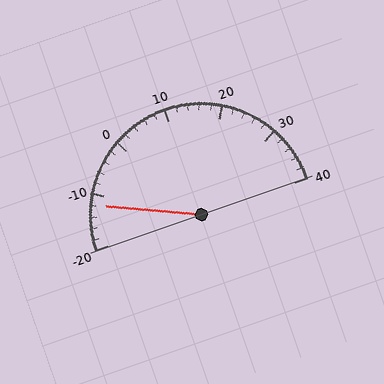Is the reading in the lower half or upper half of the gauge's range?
The reading is in the lower half of the range (-20 to 40).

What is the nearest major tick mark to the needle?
The nearest major tick mark is -10.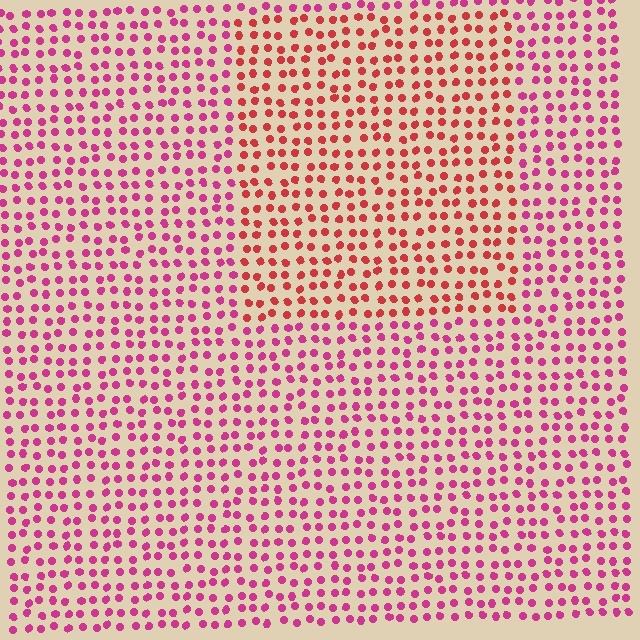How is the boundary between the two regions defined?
The boundary is defined purely by a slight shift in hue (about 33 degrees). Spacing, size, and orientation are identical on both sides.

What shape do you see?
I see a rectangle.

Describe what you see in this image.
The image is filled with small magenta elements in a uniform arrangement. A rectangle-shaped region is visible where the elements are tinted to a slightly different hue, forming a subtle color boundary.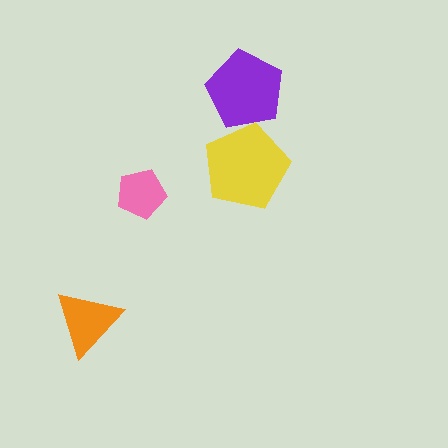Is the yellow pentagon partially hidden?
Yes, it is partially covered by another shape.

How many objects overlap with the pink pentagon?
0 objects overlap with the pink pentagon.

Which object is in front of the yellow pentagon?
The purple pentagon is in front of the yellow pentagon.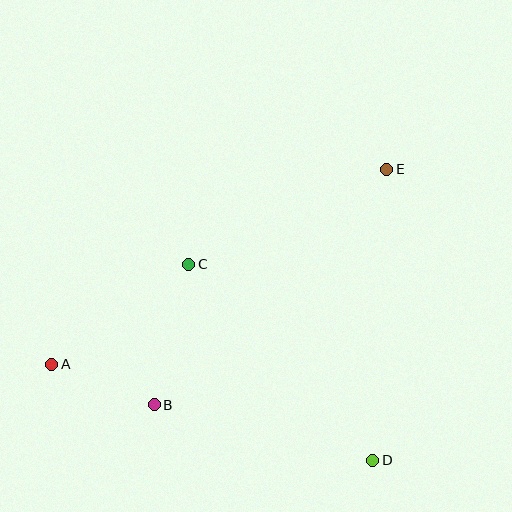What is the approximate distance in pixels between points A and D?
The distance between A and D is approximately 335 pixels.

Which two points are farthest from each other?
Points A and E are farthest from each other.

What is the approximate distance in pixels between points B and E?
The distance between B and E is approximately 331 pixels.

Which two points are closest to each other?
Points A and B are closest to each other.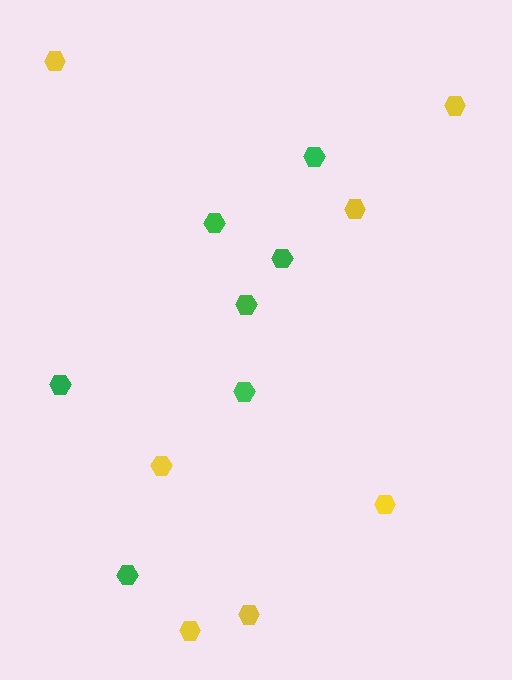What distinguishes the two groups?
There are 2 groups: one group of green hexagons (7) and one group of yellow hexagons (7).